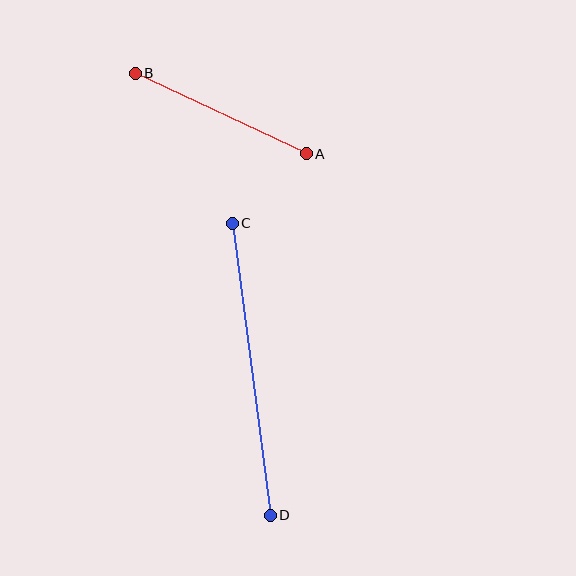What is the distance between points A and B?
The distance is approximately 189 pixels.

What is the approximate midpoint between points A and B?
The midpoint is at approximately (221, 114) pixels.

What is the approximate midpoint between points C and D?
The midpoint is at approximately (251, 369) pixels.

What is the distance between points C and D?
The distance is approximately 294 pixels.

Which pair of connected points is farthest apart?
Points C and D are farthest apart.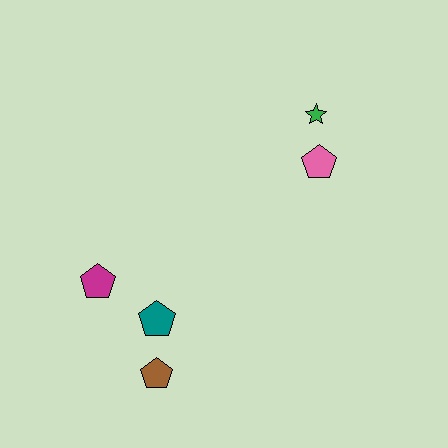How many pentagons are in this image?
There are 4 pentagons.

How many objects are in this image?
There are 5 objects.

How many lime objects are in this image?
There are no lime objects.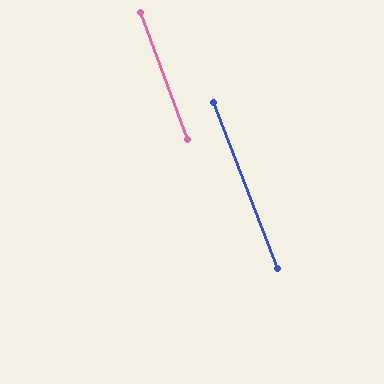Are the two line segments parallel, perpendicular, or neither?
Parallel — their directions differ by only 0.6°.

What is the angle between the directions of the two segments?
Approximately 1 degree.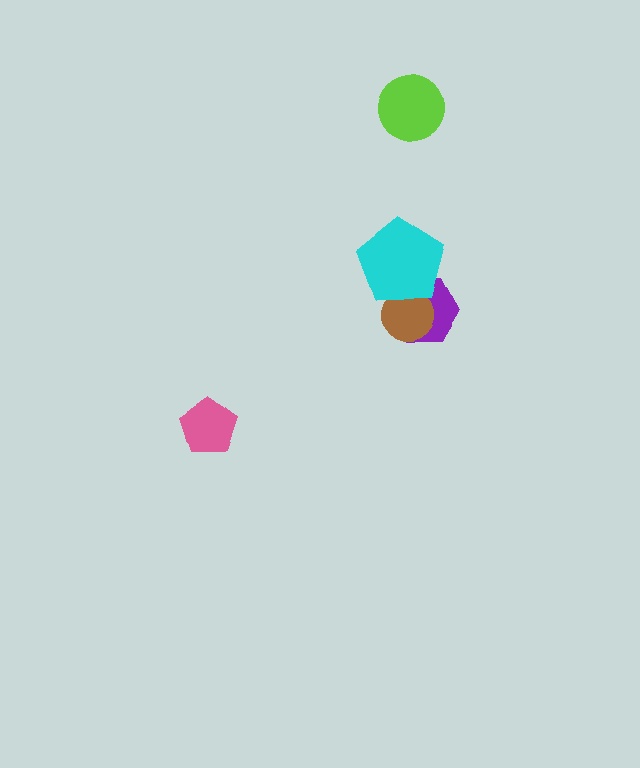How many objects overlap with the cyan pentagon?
2 objects overlap with the cyan pentagon.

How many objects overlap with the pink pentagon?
0 objects overlap with the pink pentagon.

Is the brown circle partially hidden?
Yes, it is partially covered by another shape.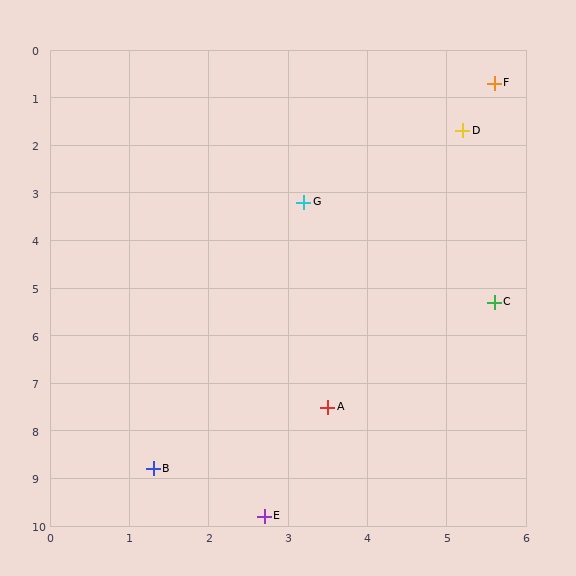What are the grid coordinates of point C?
Point C is at approximately (5.6, 5.3).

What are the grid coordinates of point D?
Point D is at approximately (5.2, 1.7).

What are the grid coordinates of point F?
Point F is at approximately (5.6, 0.7).